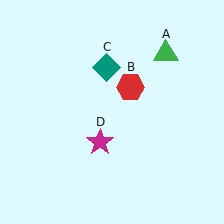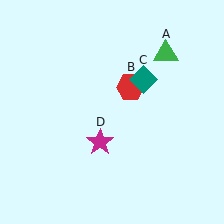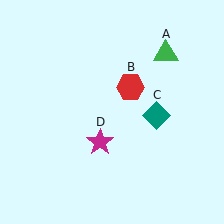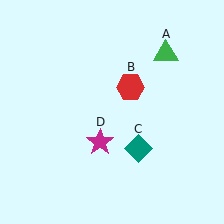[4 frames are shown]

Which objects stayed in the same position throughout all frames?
Green triangle (object A) and red hexagon (object B) and magenta star (object D) remained stationary.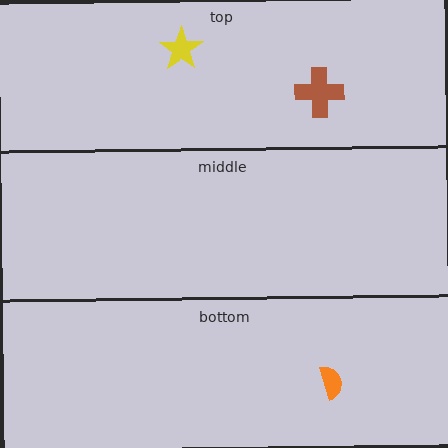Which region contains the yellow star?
The top region.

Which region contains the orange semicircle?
The bottom region.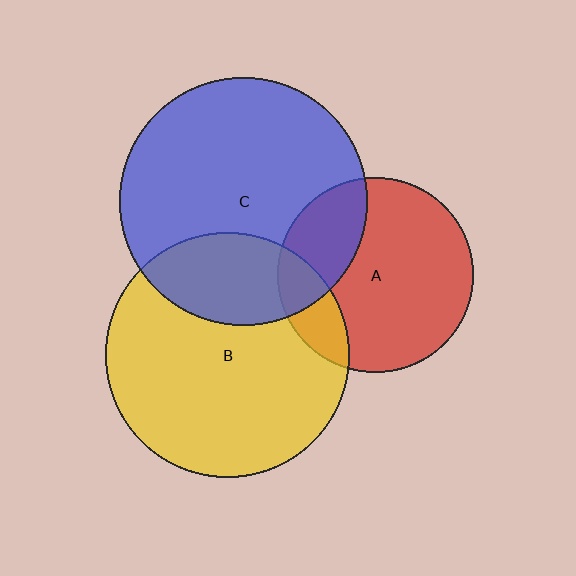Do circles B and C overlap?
Yes.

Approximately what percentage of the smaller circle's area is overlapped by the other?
Approximately 25%.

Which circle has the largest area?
Circle C (blue).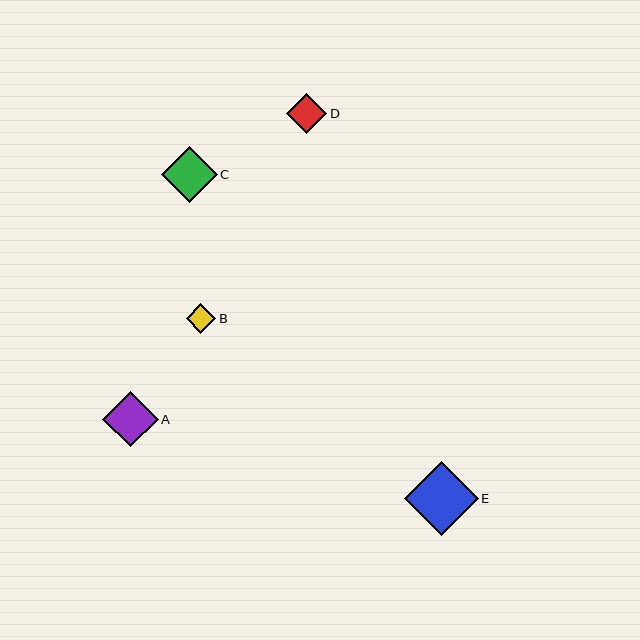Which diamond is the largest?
Diamond E is the largest with a size of approximately 74 pixels.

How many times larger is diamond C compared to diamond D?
Diamond C is approximately 1.4 times the size of diamond D.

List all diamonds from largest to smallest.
From largest to smallest: E, C, A, D, B.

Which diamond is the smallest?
Diamond B is the smallest with a size of approximately 30 pixels.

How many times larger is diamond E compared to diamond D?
Diamond E is approximately 1.8 times the size of diamond D.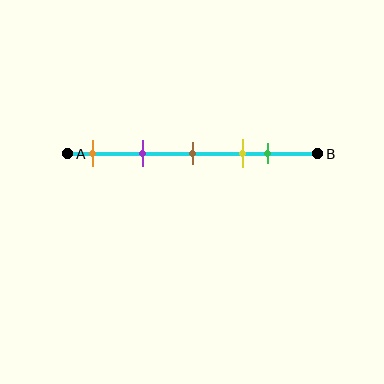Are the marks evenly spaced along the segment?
No, the marks are not evenly spaced.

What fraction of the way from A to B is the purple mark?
The purple mark is approximately 30% (0.3) of the way from A to B.